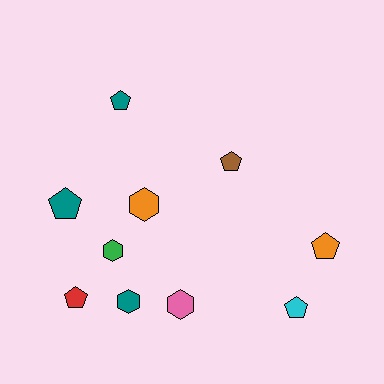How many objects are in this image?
There are 10 objects.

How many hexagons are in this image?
There are 4 hexagons.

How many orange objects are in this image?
There are 2 orange objects.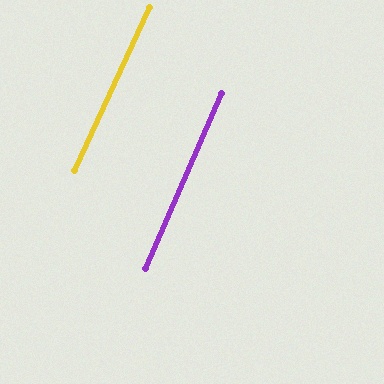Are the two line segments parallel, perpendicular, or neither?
Parallel — their directions differ by only 1.3°.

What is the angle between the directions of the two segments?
Approximately 1 degree.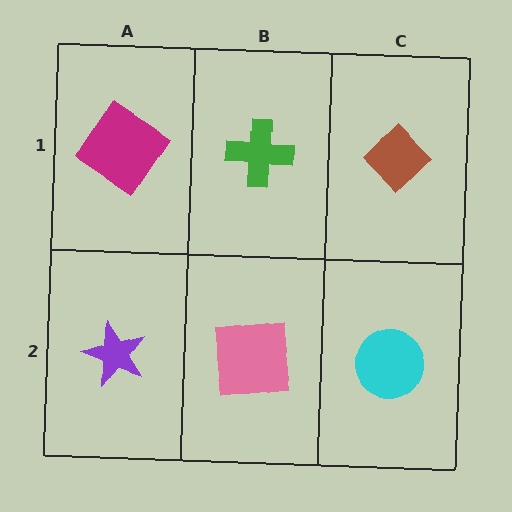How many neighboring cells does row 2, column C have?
2.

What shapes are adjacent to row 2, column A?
A magenta diamond (row 1, column A), a pink square (row 2, column B).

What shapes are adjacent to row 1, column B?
A pink square (row 2, column B), a magenta diamond (row 1, column A), a brown diamond (row 1, column C).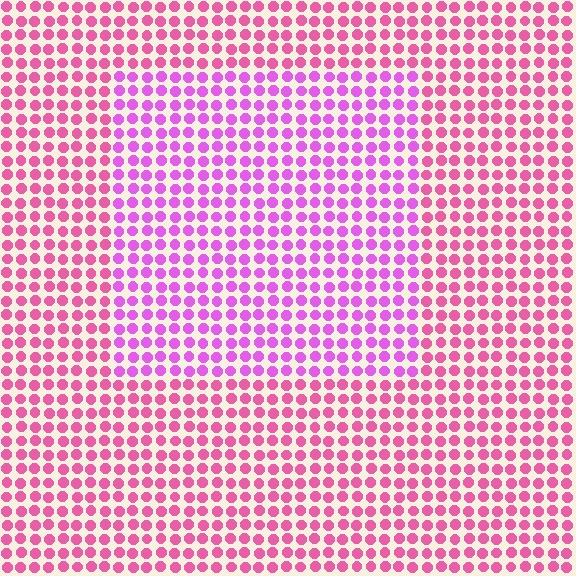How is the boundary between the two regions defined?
The boundary is defined purely by a slight shift in hue (about 31 degrees). Spacing, size, and orientation are identical on both sides.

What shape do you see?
I see a rectangle.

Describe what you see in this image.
The image is filled with small pink elements in a uniform arrangement. A rectangle-shaped region is visible where the elements are tinted to a slightly different hue, forming a subtle color boundary.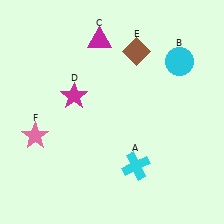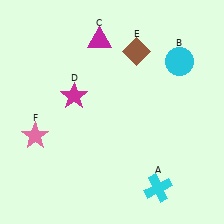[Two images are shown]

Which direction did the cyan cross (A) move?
The cyan cross (A) moved down.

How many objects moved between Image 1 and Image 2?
1 object moved between the two images.